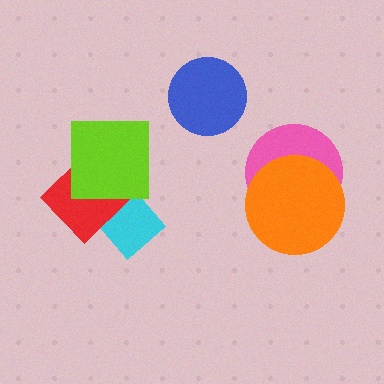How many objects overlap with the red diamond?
2 objects overlap with the red diamond.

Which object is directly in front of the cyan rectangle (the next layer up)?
The red diamond is directly in front of the cyan rectangle.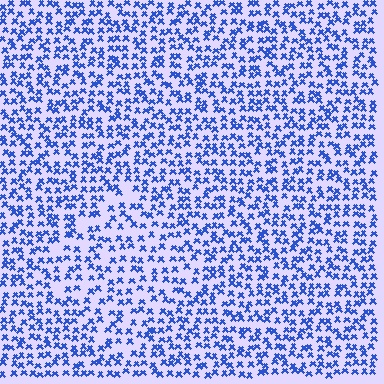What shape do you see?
I see a diamond.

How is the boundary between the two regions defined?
The boundary is defined by a change in element density (approximately 1.4x ratio). All elements are the same color, size, and shape.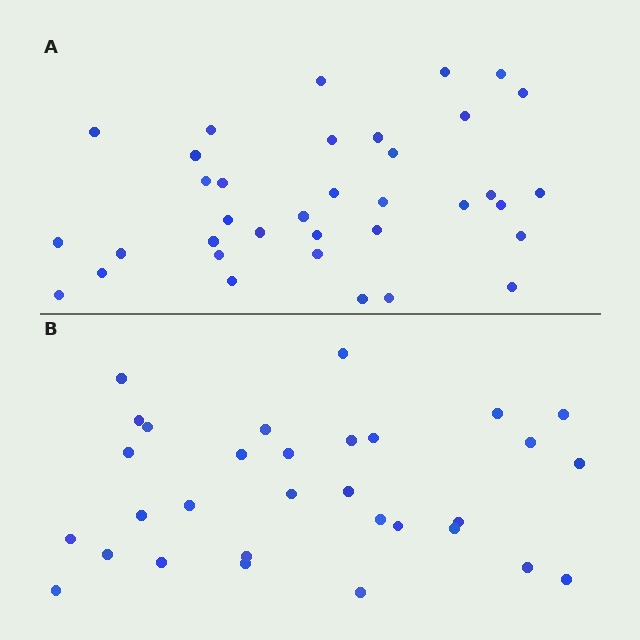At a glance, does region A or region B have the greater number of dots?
Region A (the top region) has more dots.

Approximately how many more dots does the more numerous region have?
Region A has about 5 more dots than region B.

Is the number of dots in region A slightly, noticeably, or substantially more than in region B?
Region A has only slightly more — the two regions are fairly close. The ratio is roughly 1.2 to 1.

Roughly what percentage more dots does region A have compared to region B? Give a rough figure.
About 15% more.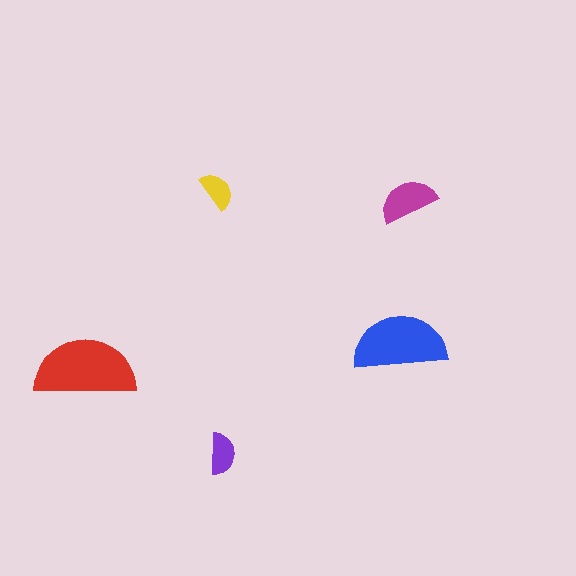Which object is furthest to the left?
The red semicircle is leftmost.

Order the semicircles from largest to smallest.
the red one, the blue one, the magenta one, the purple one, the yellow one.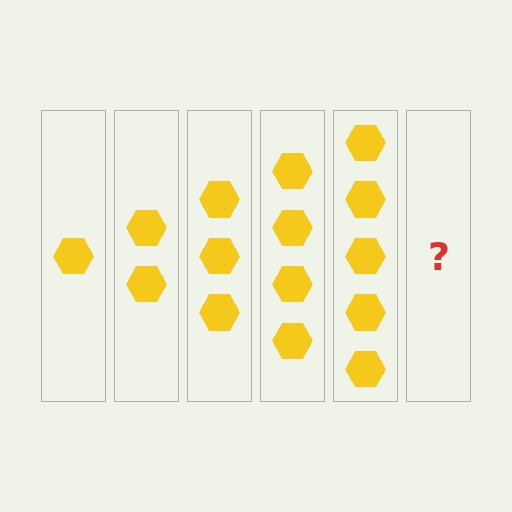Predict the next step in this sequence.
The next step is 6 hexagons.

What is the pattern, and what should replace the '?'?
The pattern is that each step adds one more hexagon. The '?' should be 6 hexagons.